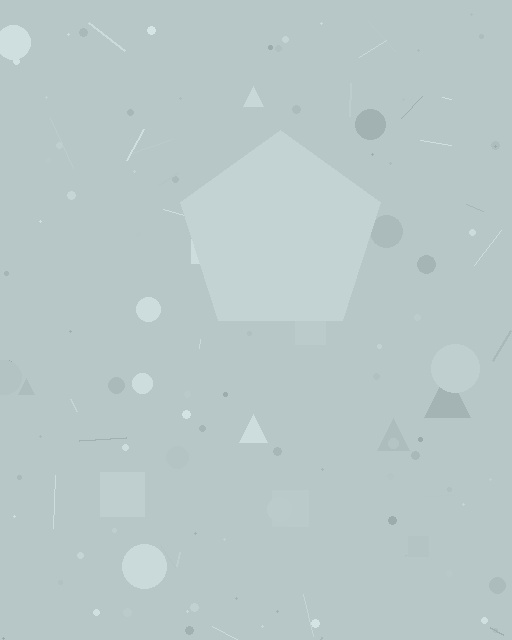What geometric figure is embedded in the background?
A pentagon is embedded in the background.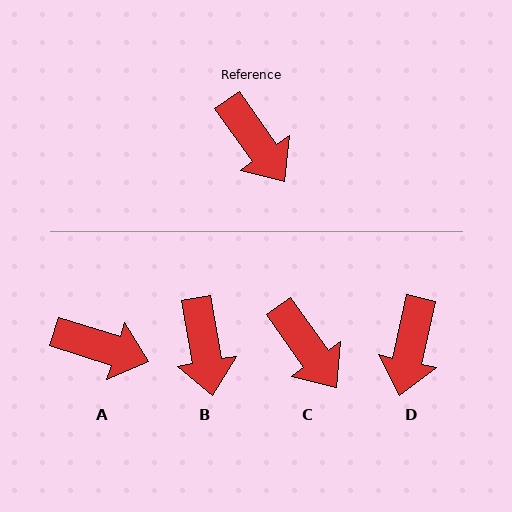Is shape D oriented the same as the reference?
No, it is off by about 48 degrees.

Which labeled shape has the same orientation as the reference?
C.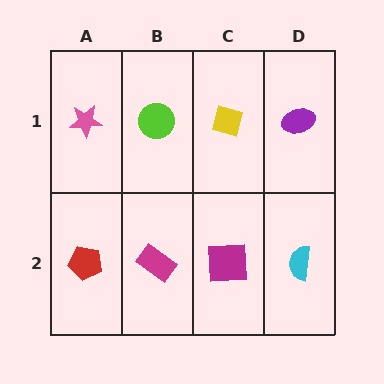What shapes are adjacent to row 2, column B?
A lime circle (row 1, column B), a red pentagon (row 2, column A), a magenta square (row 2, column C).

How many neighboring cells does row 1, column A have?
2.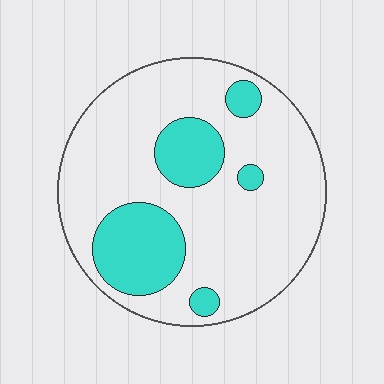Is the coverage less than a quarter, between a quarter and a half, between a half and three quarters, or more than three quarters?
Less than a quarter.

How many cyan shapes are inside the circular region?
5.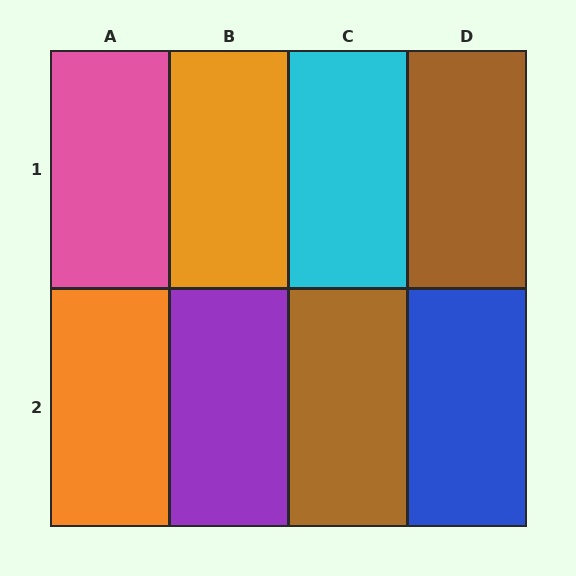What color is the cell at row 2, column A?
Orange.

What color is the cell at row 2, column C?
Brown.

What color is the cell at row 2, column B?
Purple.